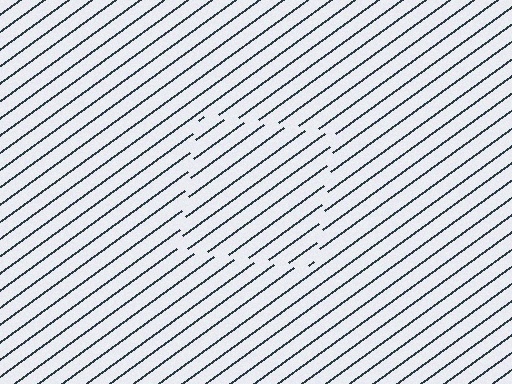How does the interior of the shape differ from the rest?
The interior of the shape contains the same grating, shifted by half a period — the contour is defined by the phase discontinuity where line-ends from the inner and outer gratings abut.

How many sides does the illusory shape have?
4 sides — the line-ends trace a square.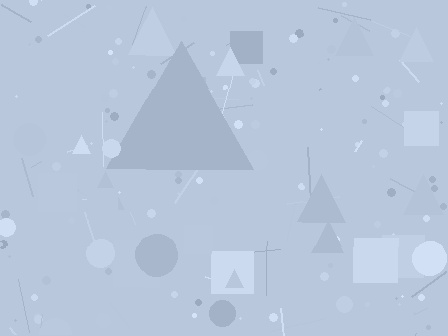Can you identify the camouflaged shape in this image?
The camouflaged shape is a triangle.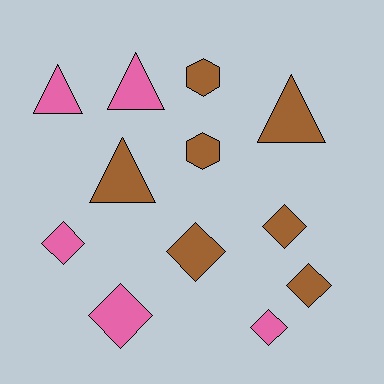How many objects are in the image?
There are 12 objects.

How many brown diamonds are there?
There are 3 brown diamonds.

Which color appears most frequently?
Brown, with 7 objects.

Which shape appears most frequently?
Diamond, with 6 objects.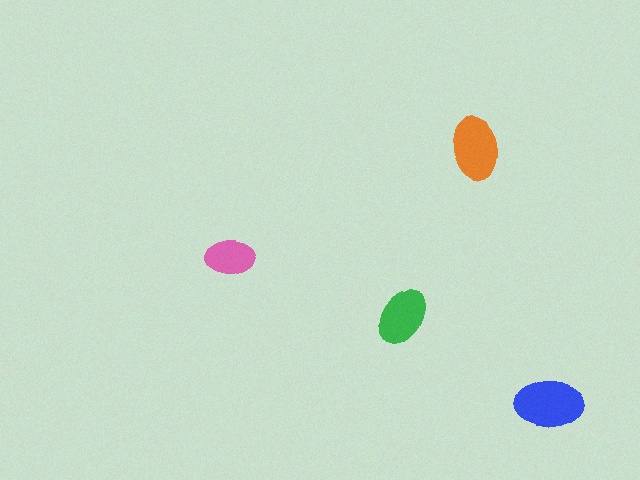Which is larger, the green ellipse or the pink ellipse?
The green one.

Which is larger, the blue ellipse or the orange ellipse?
The blue one.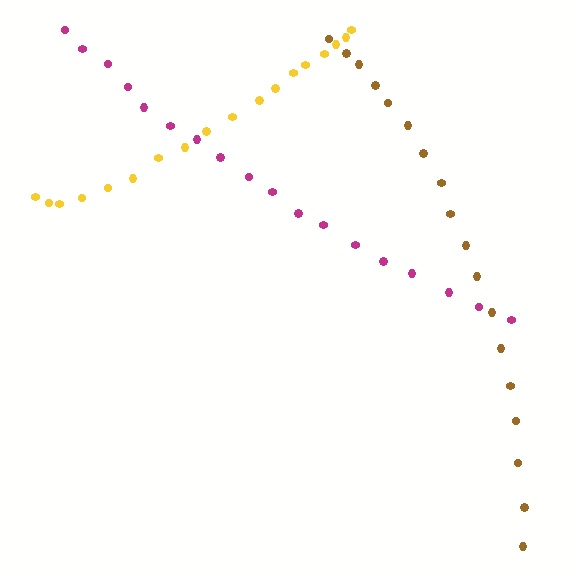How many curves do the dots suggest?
There are 3 distinct paths.